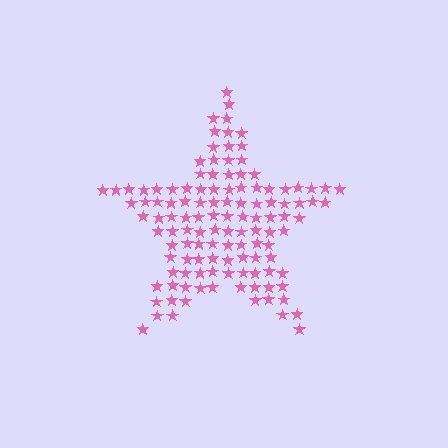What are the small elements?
The small elements are stars.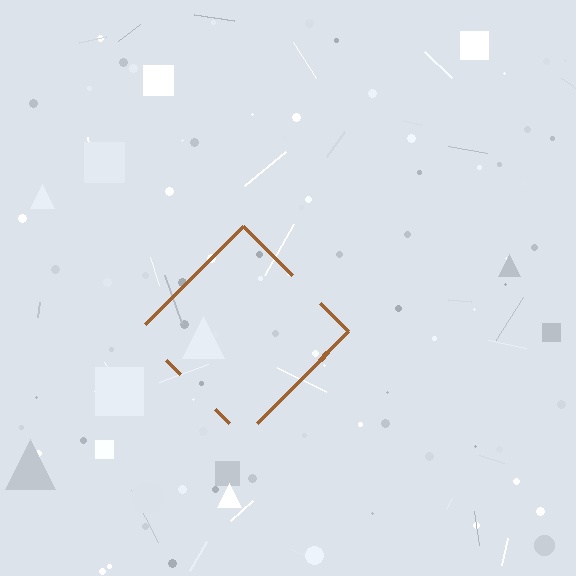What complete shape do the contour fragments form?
The contour fragments form a diamond.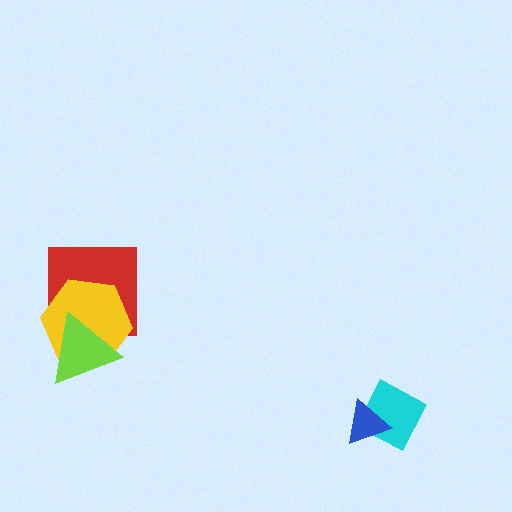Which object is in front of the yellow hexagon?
The lime triangle is in front of the yellow hexagon.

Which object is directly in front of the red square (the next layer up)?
The yellow hexagon is directly in front of the red square.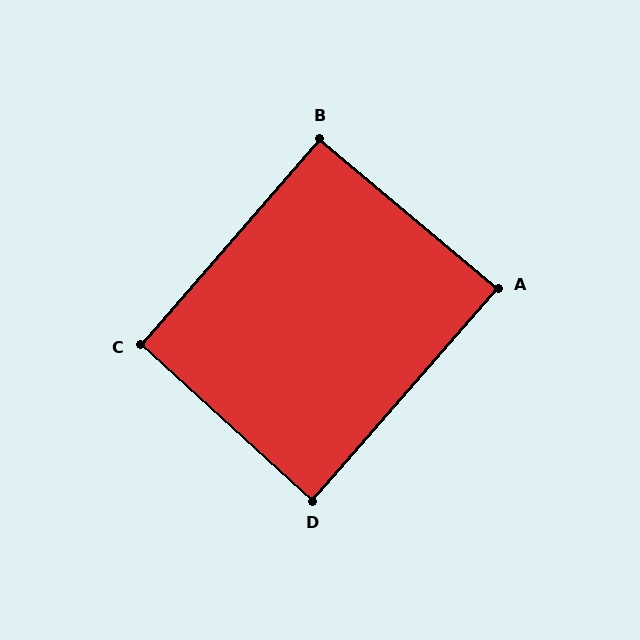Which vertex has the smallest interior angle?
A, at approximately 89 degrees.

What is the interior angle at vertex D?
Approximately 89 degrees (approximately right).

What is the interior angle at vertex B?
Approximately 91 degrees (approximately right).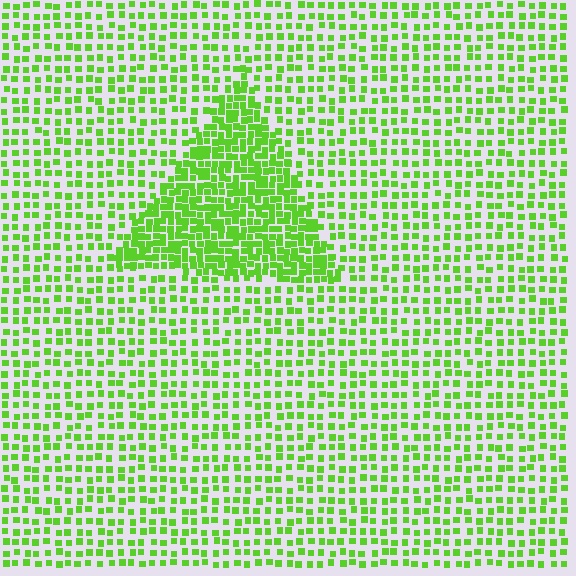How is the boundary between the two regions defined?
The boundary is defined by a change in element density (approximately 2.1x ratio). All elements are the same color, size, and shape.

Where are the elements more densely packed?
The elements are more densely packed inside the triangle boundary.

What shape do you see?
I see a triangle.